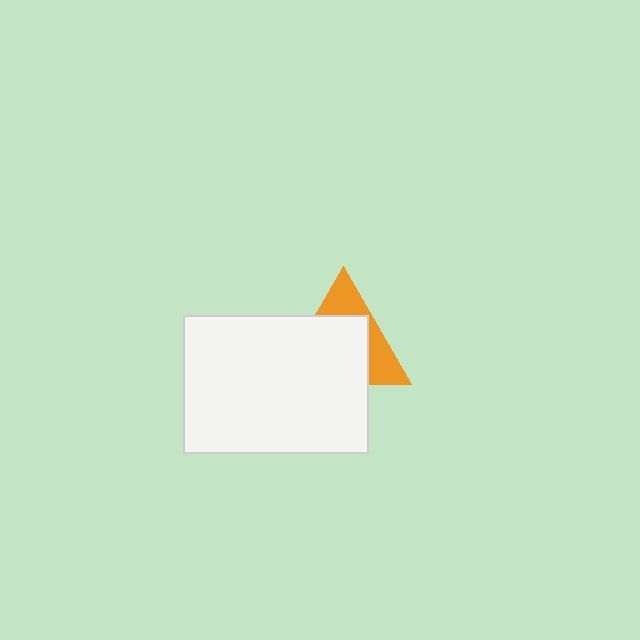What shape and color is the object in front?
The object in front is a white rectangle.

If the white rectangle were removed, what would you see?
You would see the complete orange triangle.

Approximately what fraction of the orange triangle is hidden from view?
Roughly 63% of the orange triangle is hidden behind the white rectangle.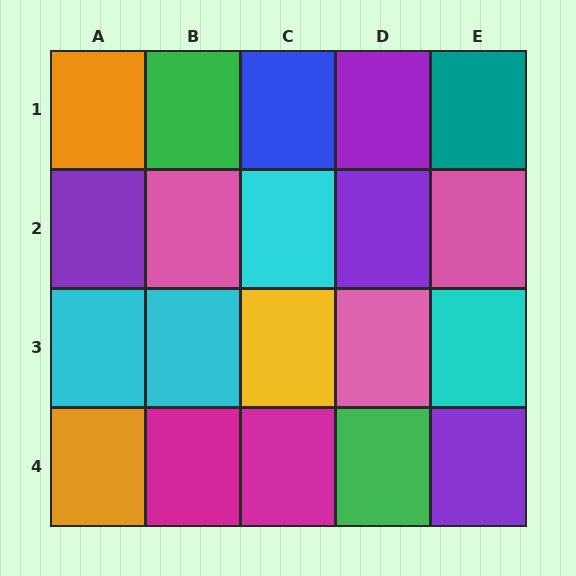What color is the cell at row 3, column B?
Cyan.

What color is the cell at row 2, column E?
Pink.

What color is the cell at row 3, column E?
Cyan.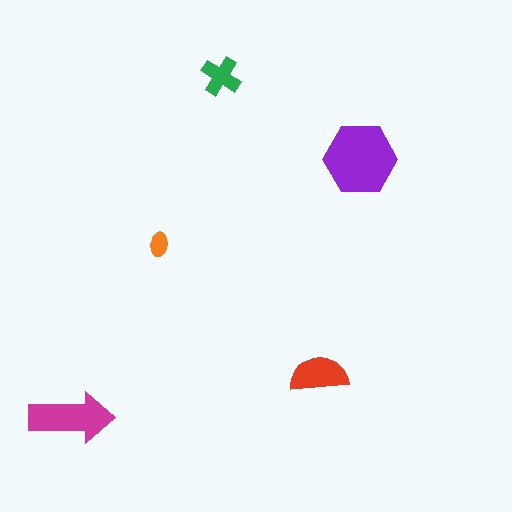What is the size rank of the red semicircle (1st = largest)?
3rd.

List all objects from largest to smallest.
The purple hexagon, the magenta arrow, the red semicircle, the green cross, the orange ellipse.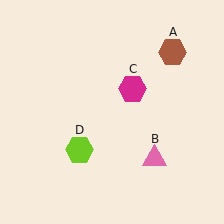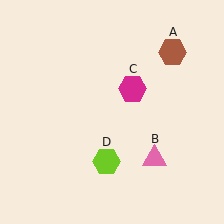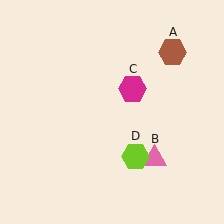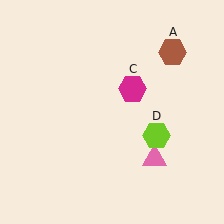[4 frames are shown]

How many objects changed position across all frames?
1 object changed position: lime hexagon (object D).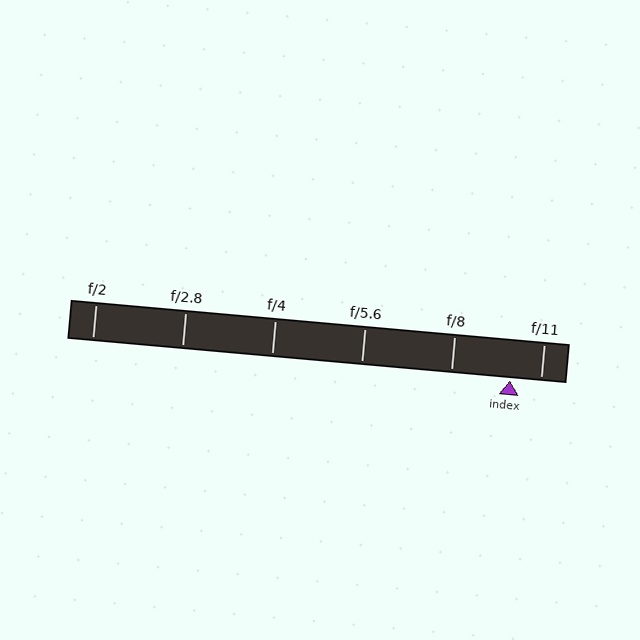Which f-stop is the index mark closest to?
The index mark is closest to f/11.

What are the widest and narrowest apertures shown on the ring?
The widest aperture shown is f/2 and the narrowest is f/11.